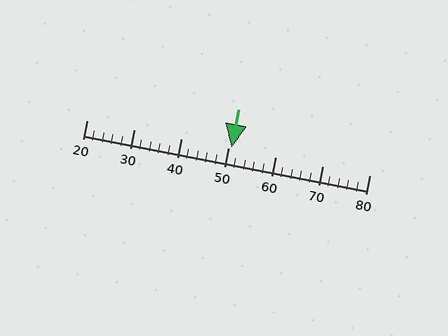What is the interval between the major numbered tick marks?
The major tick marks are spaced 10 units apart.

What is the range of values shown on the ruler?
The ruler shows values from 20 to 80.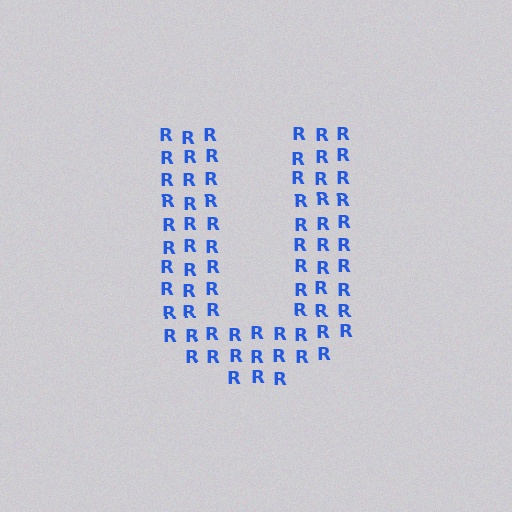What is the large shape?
The large shape is the letter U.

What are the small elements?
The small elements are letter R's.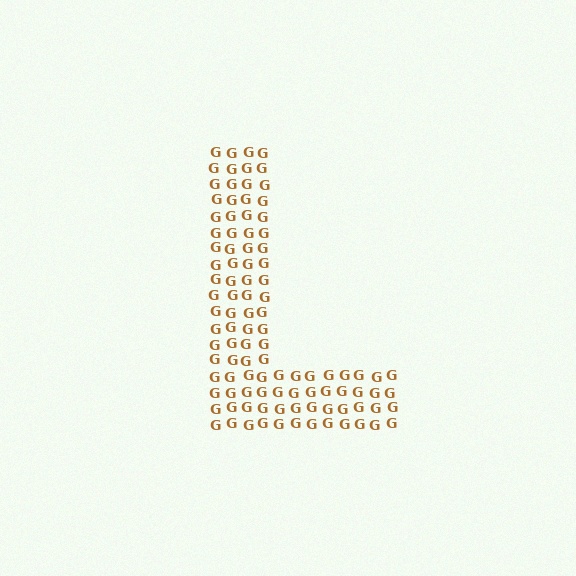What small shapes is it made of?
It is made of small letter G's.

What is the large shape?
The large shape is the letter L.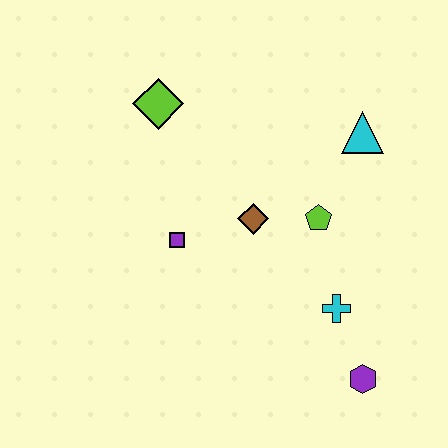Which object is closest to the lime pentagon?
The brown diamond is closest to the lime pentagon.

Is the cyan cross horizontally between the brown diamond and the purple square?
No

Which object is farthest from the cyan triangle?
The purple hexagon is farthest from the cyan triangle.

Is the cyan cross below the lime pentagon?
Yes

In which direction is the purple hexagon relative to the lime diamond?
The purple hexagon is below the lime diamond.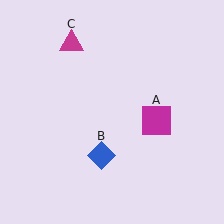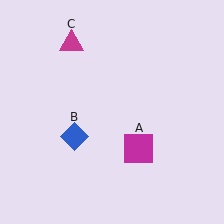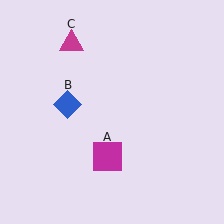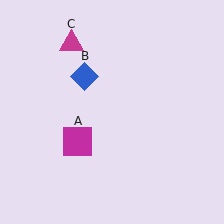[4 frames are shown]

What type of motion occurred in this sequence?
The magenta square (object A), blue diamond (object B) rotated clockwise around the center of the scene.